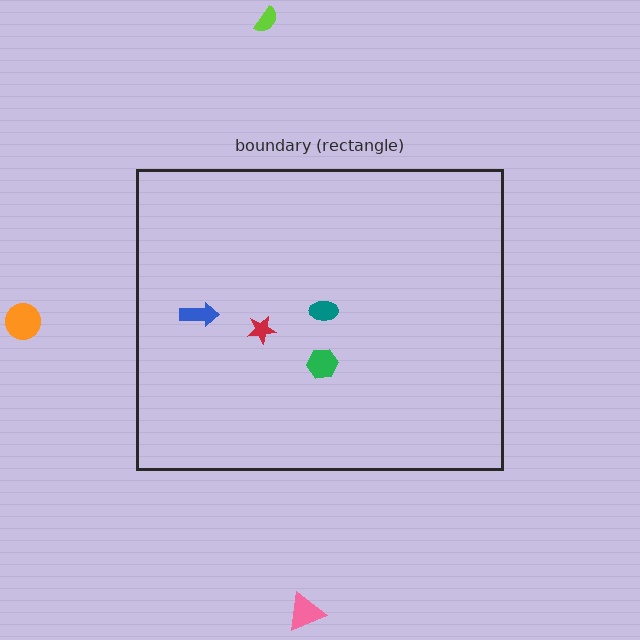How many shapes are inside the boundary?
4 inside, 3 outside.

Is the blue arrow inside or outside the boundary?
Inside.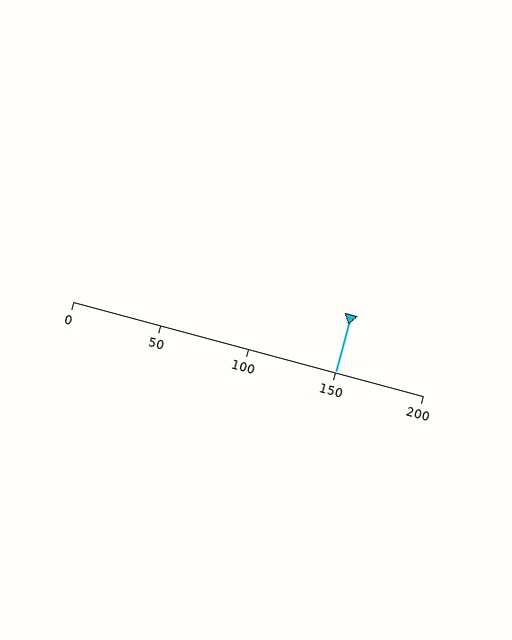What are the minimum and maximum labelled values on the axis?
The axis runs from 0 to 200.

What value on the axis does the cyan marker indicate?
The marker indicates approximately 150.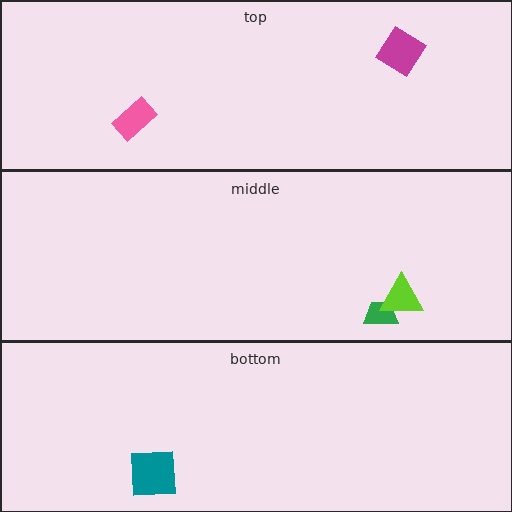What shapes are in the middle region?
The green trapezoid, the lime triangle.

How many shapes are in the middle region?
2.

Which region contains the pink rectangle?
The top region.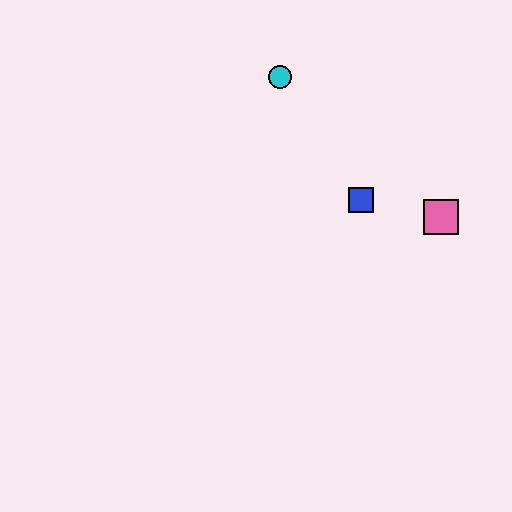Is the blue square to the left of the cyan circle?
No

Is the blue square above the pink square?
Yes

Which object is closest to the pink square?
The blue square is closest to the pink square.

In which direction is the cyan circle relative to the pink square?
The cyan circle is to the left of the pink square.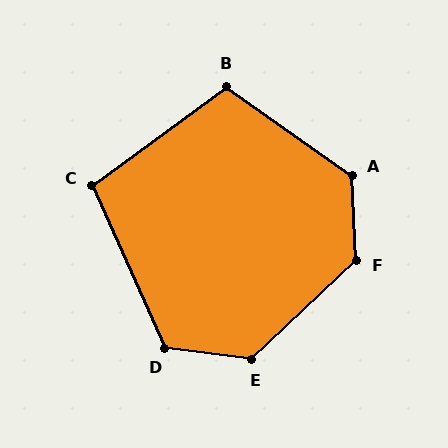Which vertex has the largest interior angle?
F, at approximately 130 degrees.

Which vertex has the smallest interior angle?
C, at approximately 102 degrees.